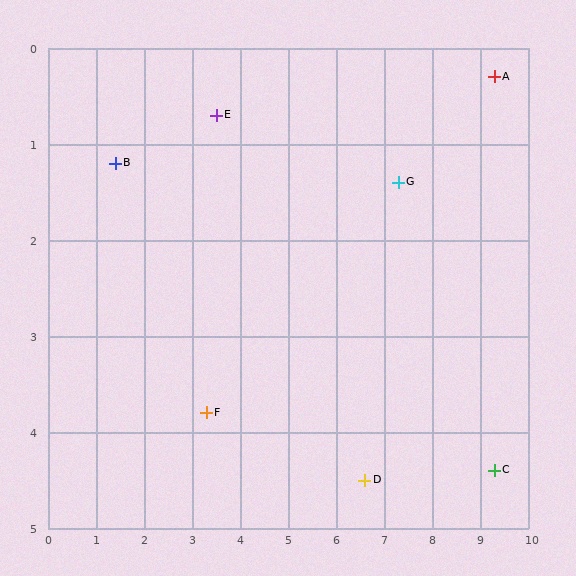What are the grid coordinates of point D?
Point D is at approximately (6.6, 4.5).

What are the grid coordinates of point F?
Point F is at approximately (3.3, 3.8).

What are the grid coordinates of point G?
Point G is at approximately (7.3, 1.4).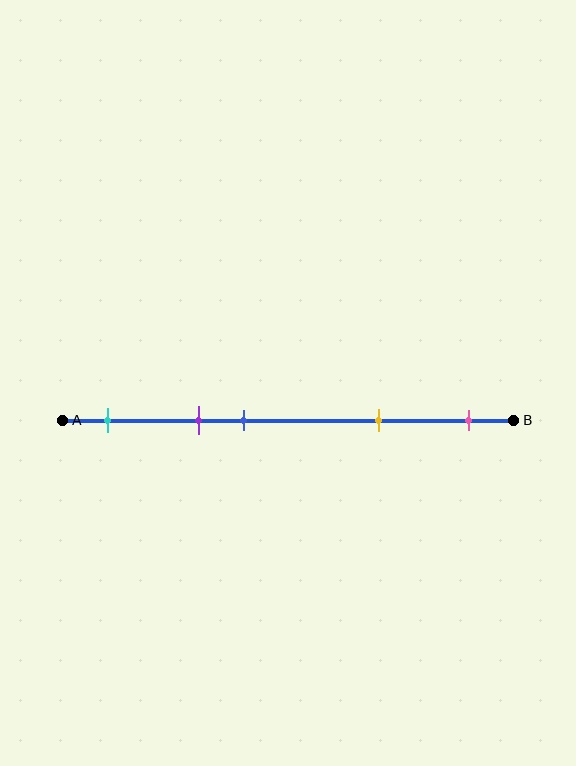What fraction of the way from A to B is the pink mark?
The pink mark is approximately 90% (0.9) of the way from A to B.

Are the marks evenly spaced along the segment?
No, the marks are not evenly spaced.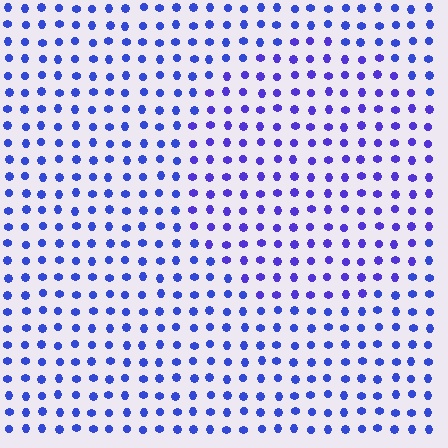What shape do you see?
I see a circle.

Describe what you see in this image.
The image is filled with small blue elements in a uniform arrangement. A circle-shaped region is visible where the elements are tinted to a slightly different hue, forming a subtle color boundary.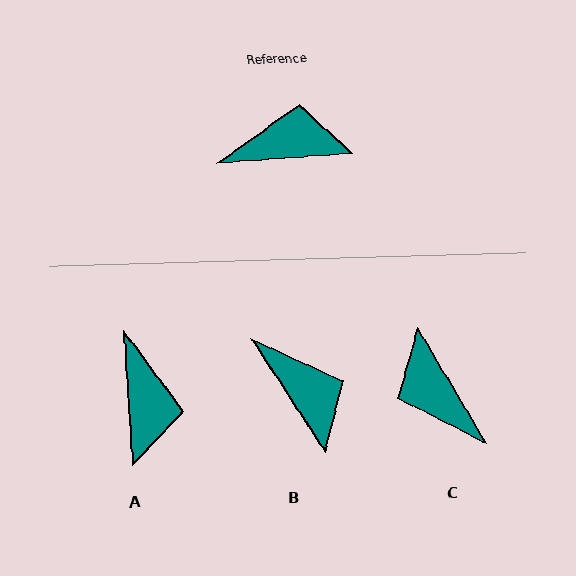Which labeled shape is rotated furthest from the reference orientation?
C, about 117 degrees away.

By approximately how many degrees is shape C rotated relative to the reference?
Approximately 117 degrees counter-clockwise.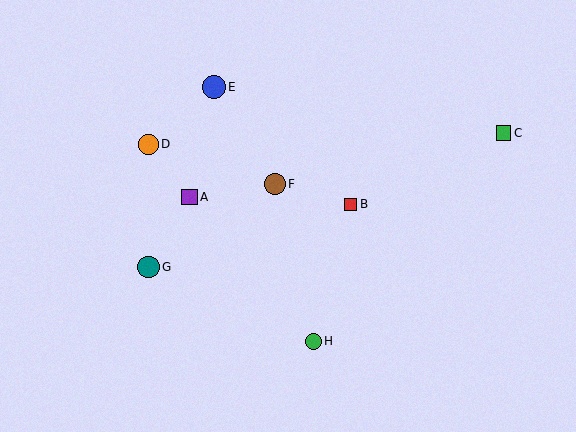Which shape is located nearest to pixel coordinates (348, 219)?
The red square (labeled B) at (351, 204) is nearest to that location.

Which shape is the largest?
The blue circle (labeled E) is the largest.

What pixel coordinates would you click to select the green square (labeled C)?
Click at (503, 133) to select the green square C.